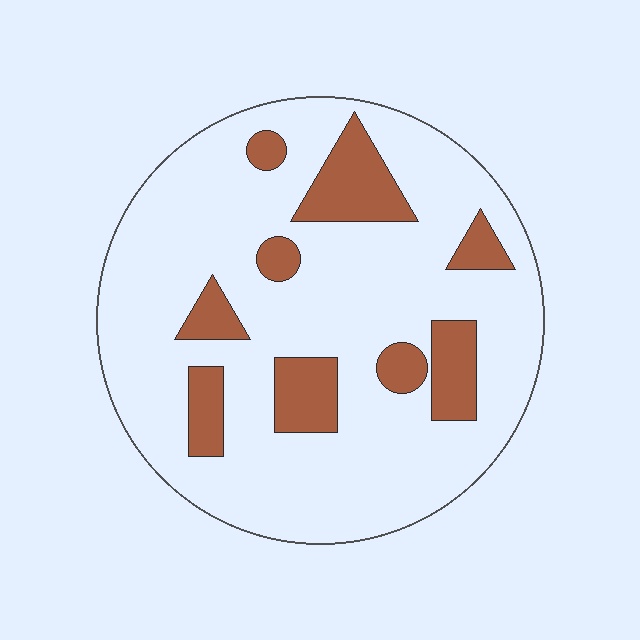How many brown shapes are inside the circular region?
9.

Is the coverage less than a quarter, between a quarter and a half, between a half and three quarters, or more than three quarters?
Less than a quarter.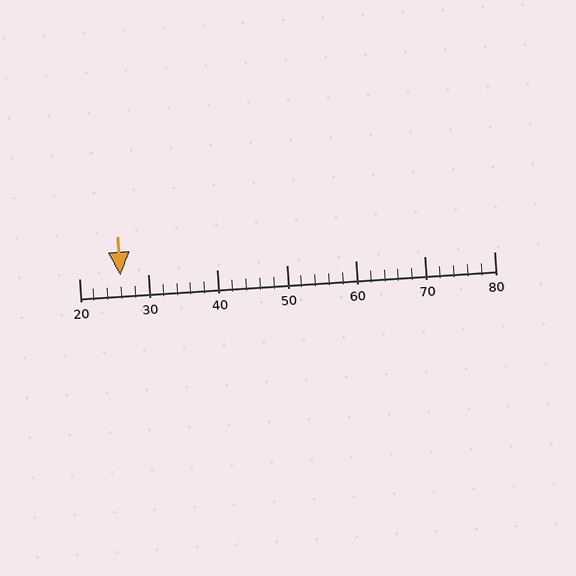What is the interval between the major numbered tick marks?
The major tick marks are spaced 10 units apart.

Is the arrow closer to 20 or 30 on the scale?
The arrow is closer to 30.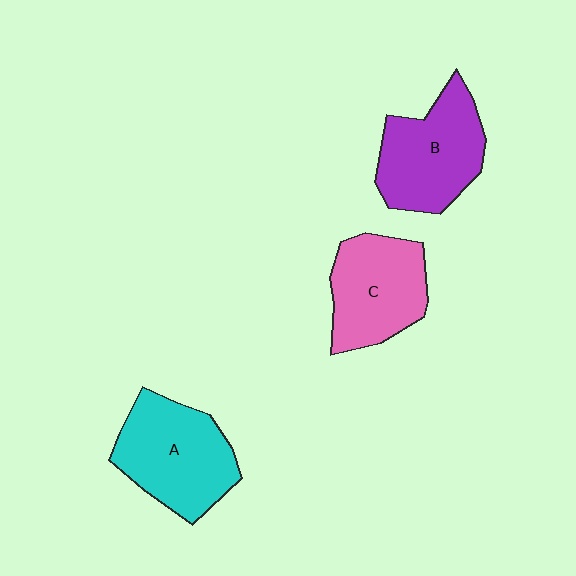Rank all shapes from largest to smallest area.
From largest to smallest: A (cyan), B (purple), C (pink).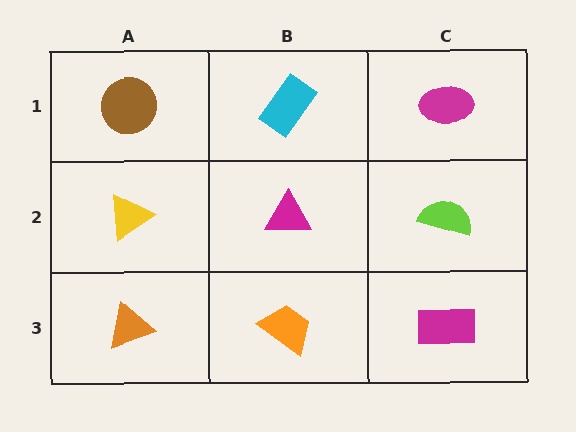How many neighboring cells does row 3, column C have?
2.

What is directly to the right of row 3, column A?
An orange trapezoid.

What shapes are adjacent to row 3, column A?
A yellow triangle (row 2, column A), an orange trapezoid (row 3, column B).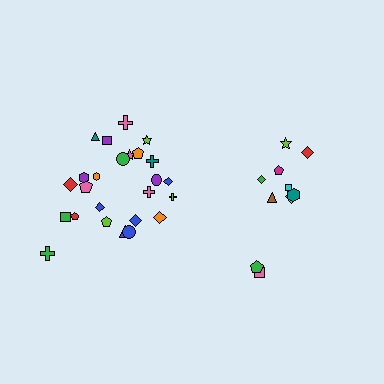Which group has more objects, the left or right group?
The left group.